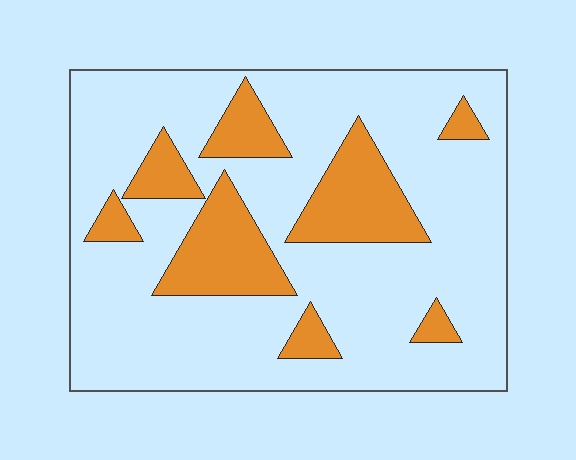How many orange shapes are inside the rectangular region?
8.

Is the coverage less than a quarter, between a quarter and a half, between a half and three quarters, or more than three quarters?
Less than a quarter.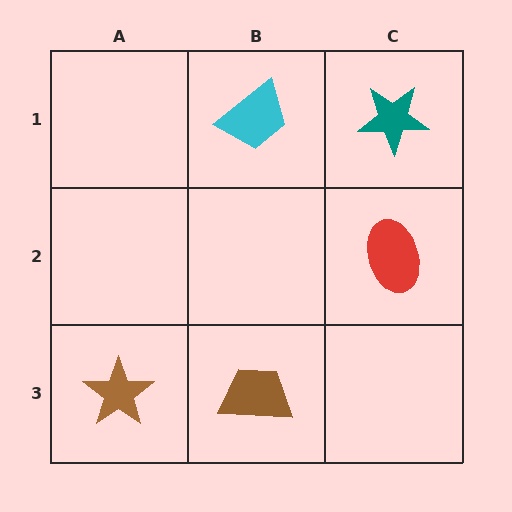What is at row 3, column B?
A brown trapezoid.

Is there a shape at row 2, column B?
No, that cell is empty.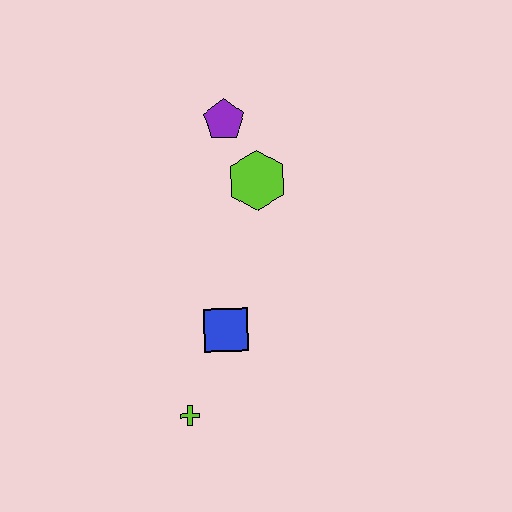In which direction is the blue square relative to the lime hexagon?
The blue square is below the lime hexagon.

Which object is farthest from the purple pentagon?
The lime cross is farthest from the purple pentagon.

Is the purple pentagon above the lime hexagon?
Yes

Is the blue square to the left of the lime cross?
No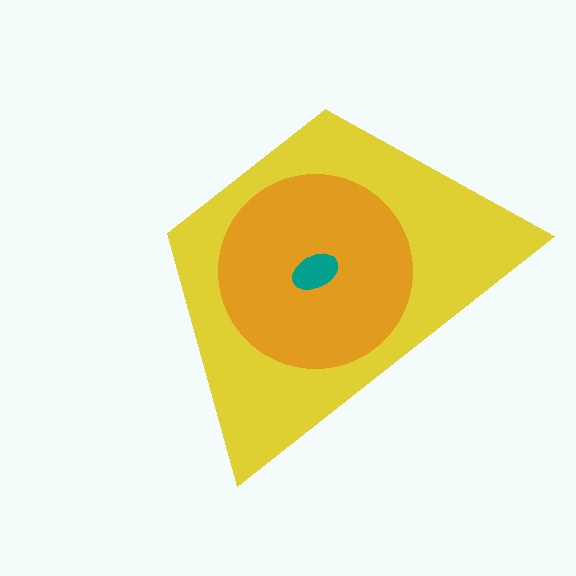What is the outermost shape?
The yellow trapezoid.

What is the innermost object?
The teal ellipse.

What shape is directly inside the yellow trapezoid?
The orange circle.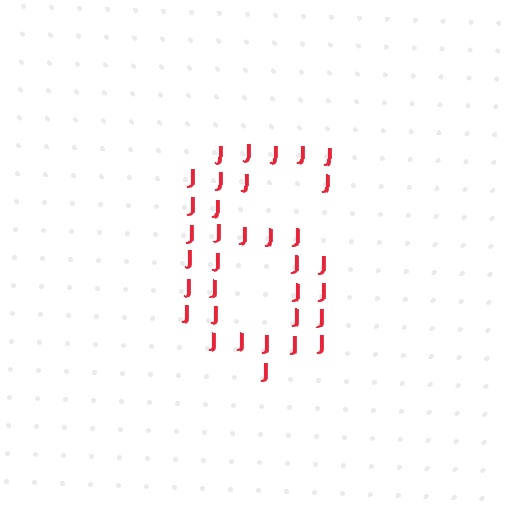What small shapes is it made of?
It is made of small letter J's.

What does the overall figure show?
The overall figure shows the digit 6.